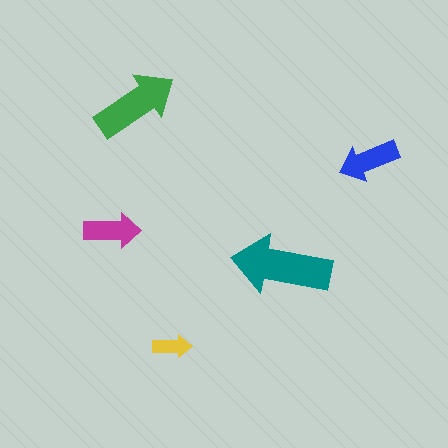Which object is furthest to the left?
The magenta arrow is leftmost.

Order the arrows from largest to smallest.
the teal one, the green one, the blue one, the magenta one, the yellow one.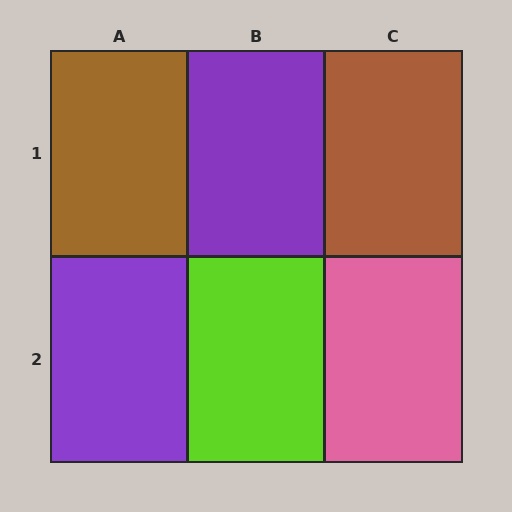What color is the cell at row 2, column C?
Pink.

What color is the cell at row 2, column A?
Purple.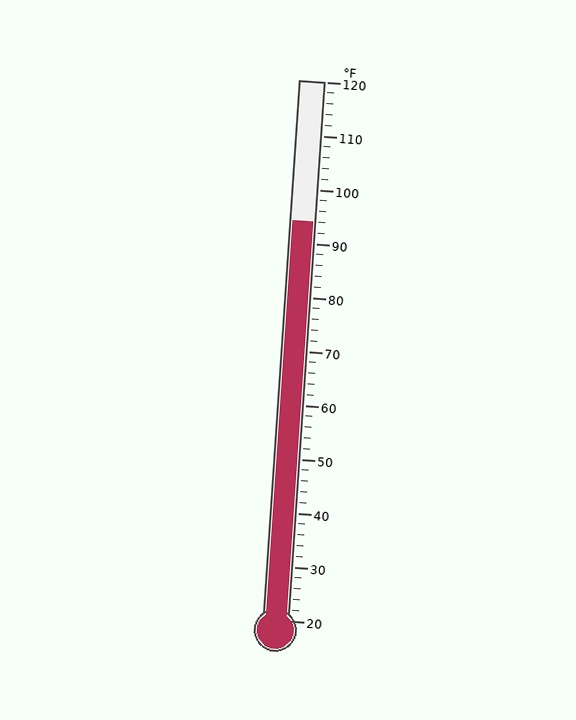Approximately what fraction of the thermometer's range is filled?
The thermometer is filled to approximately 75% of its range.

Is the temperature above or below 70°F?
The temperature is above 70°F.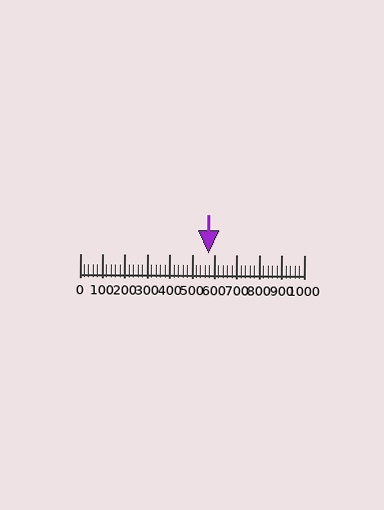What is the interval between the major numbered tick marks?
The major tick marks are spaced 100 units apart.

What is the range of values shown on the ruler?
The ruler shows values from 0 to 1000.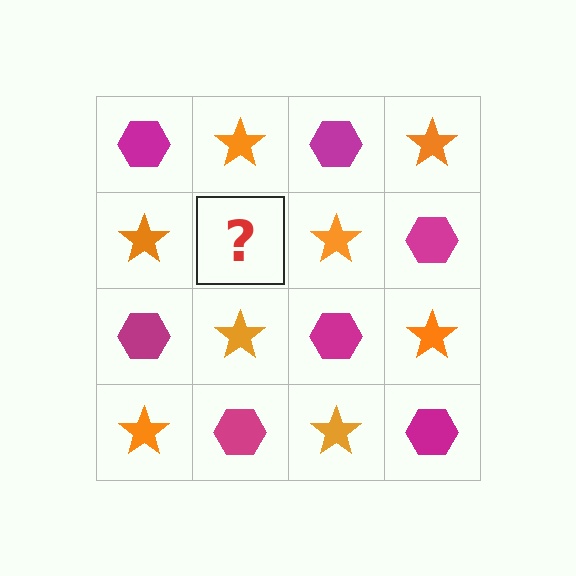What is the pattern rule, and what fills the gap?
The rule is that it alternates magenta hexagon and orange star in a checkerboard pattern. The gap should be filled with a magenta hexagon.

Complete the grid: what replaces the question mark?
The question mark should be replaced with a magenta hexagon.